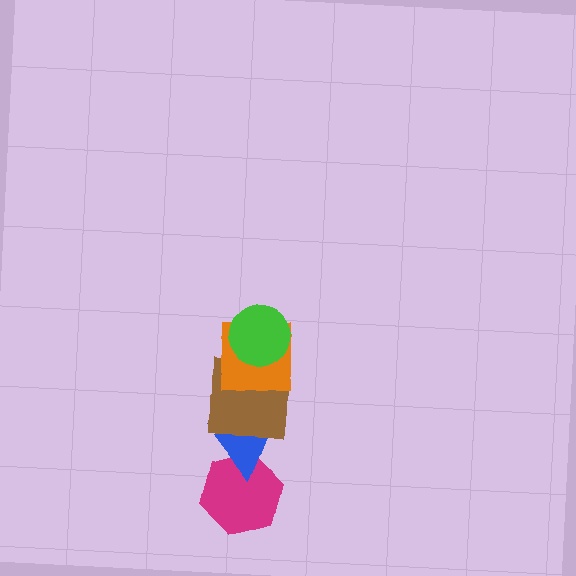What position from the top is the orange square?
The orange square is 2nd from the top.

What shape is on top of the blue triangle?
The brown square is on top of the blue triangle.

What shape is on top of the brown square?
The orange square is on top of the brown square.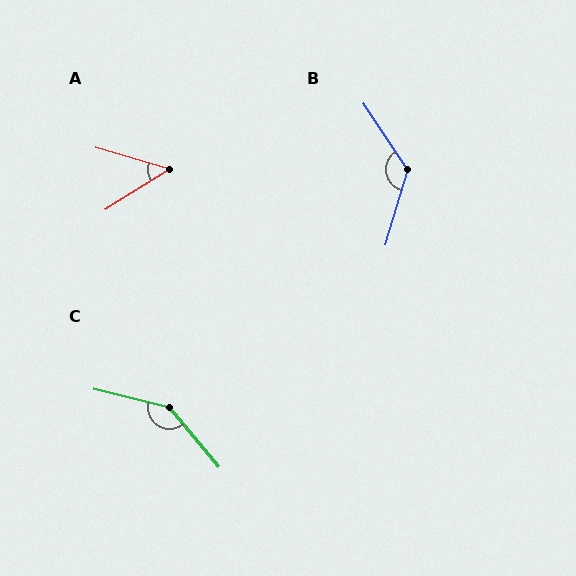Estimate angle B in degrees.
Approximately 129 degrees.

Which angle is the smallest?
A, at approximately 48 degrees.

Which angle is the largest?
C, at approximately 143 degrees.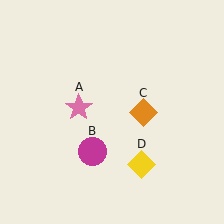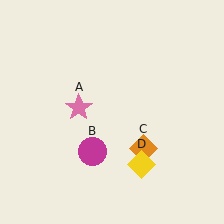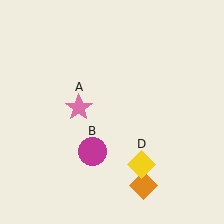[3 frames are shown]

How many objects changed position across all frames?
1 object changed position: orange diamond (object C).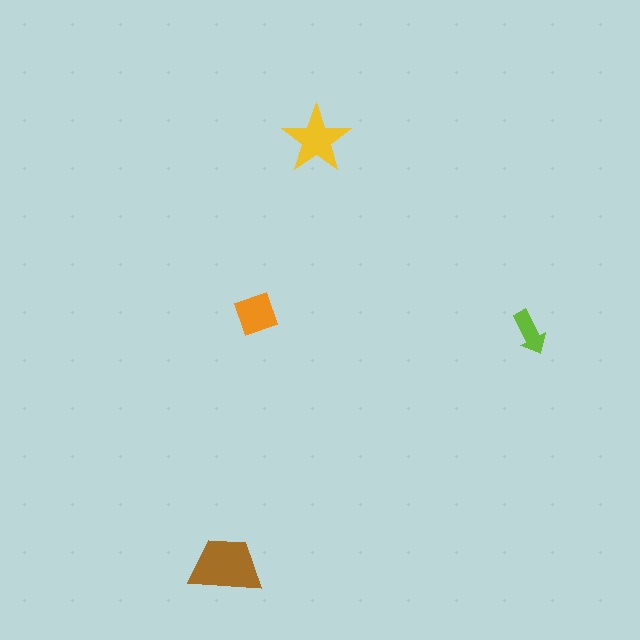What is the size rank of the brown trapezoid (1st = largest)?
1st.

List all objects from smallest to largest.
The lime arrow, the orange diamond, the yellow star, the brown trapezoid.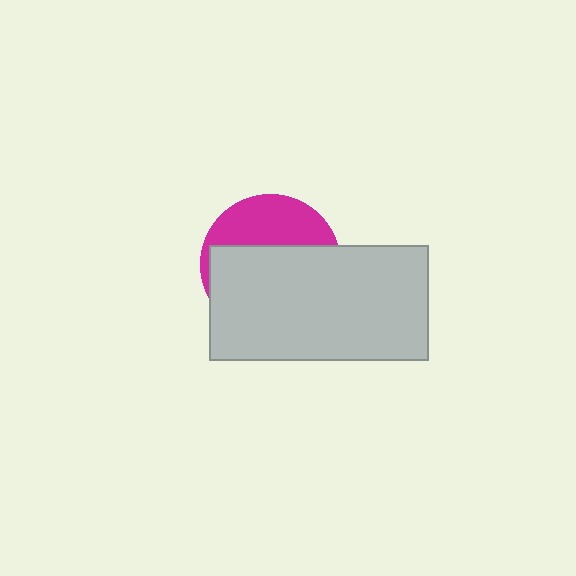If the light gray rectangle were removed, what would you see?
You would see the complete magenta circle.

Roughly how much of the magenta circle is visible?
A small part of it is visible (roughly 36%).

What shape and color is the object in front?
The object in front is a light gray rectangle.